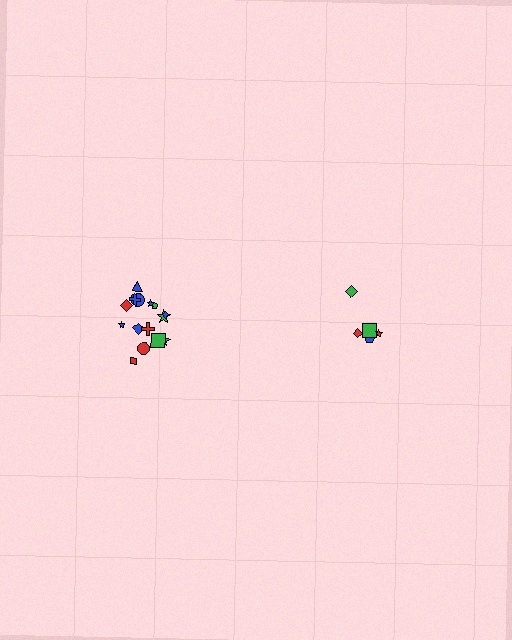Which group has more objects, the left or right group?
The left group.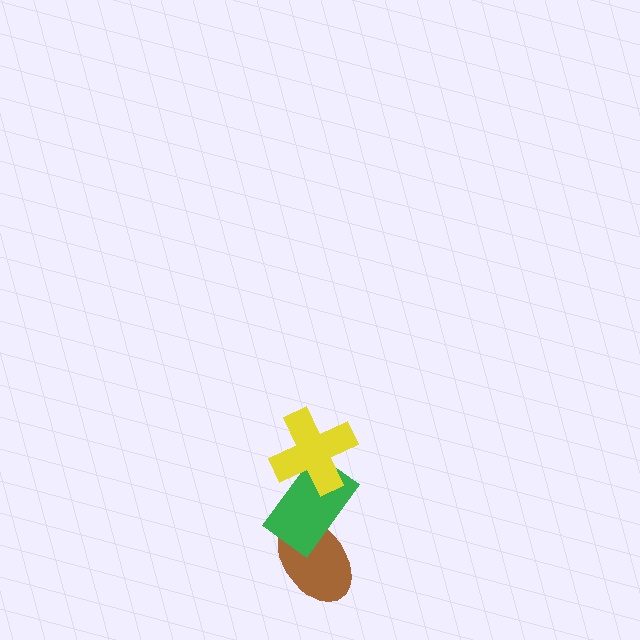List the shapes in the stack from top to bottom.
From top to bottom: the yellow cross, the green rectangle, the brown ellipse.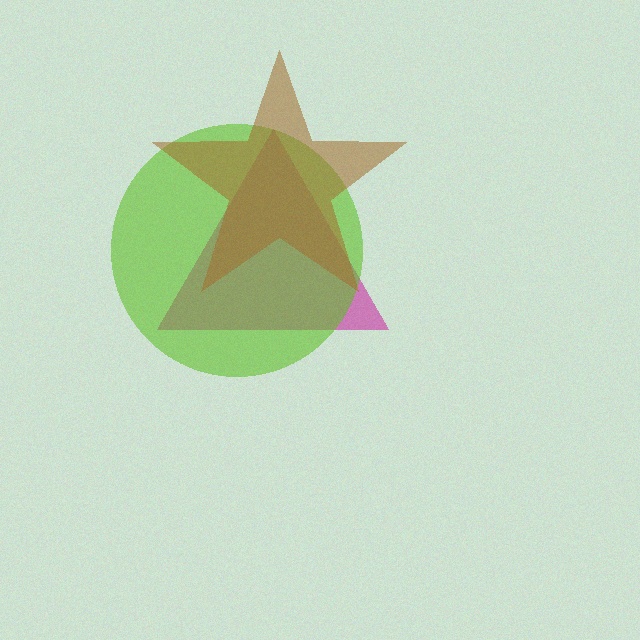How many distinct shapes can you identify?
There are 3 distinct shapes: a magenta triangle, a lime circle, a brown star.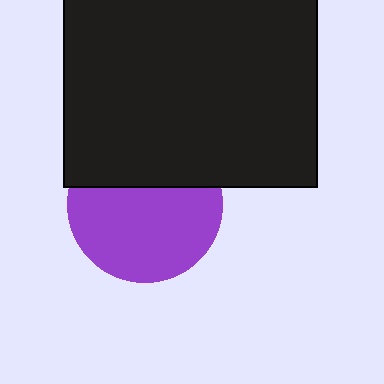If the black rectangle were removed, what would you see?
You would see the complete purple circle.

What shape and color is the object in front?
The object in front is a black rectangle.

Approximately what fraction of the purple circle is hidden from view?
Roughly 36% of the purple circle is hidden behind the black rectangle.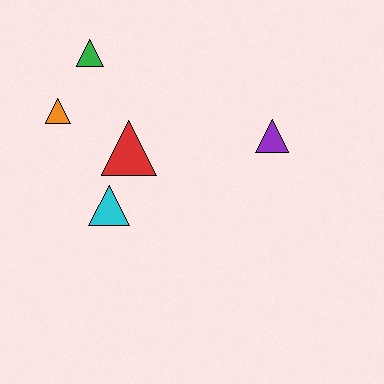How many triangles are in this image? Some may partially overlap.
There are 5 triangles.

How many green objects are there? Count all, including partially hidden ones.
There is 1 green object.